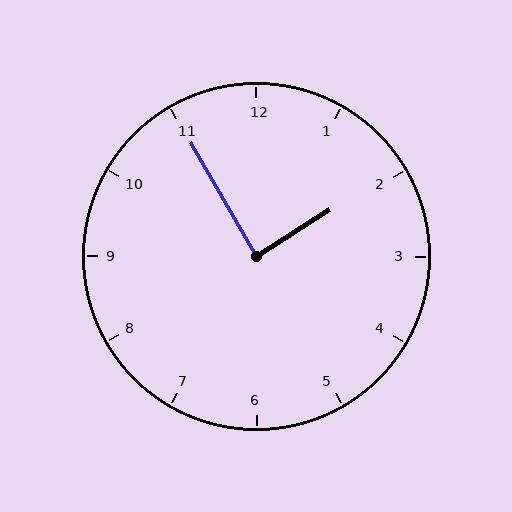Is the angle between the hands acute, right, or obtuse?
It is right.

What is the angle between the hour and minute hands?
Approximately 88 degrees.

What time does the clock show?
1:55.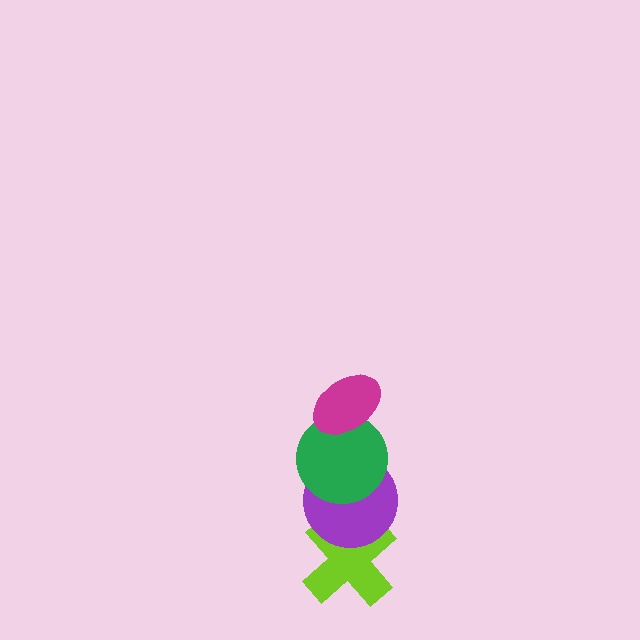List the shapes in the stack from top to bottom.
From top to bottom: the magenta ellipse, the green circle, the purple circle, the lime cross.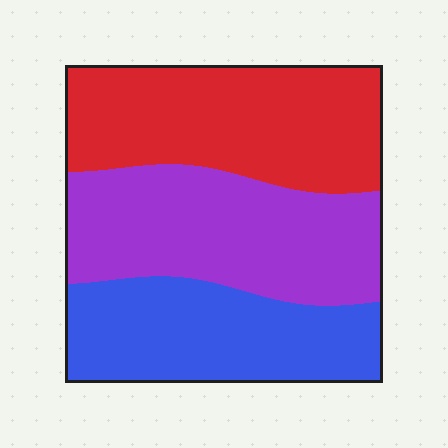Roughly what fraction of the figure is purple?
Purple takes up about three eighths (3/8) of the figure.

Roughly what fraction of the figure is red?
Red takes up about one third (1/3) of the figure.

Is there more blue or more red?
Red.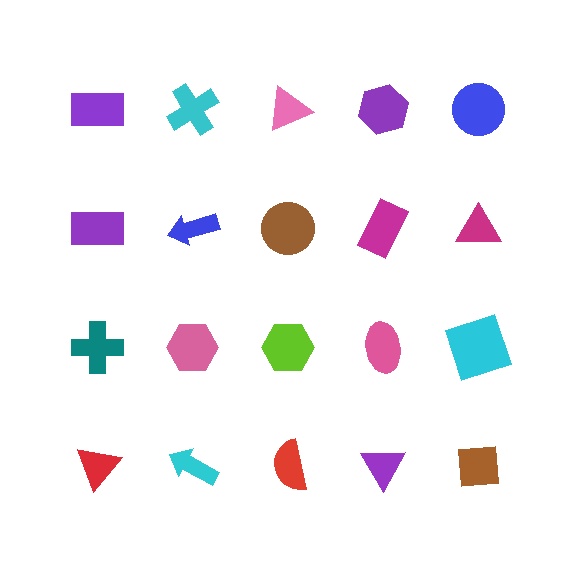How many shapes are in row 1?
5 shapes.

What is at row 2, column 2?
A blue arrow.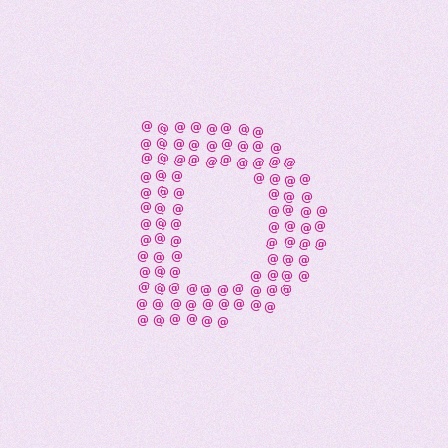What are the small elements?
The small elements are at signs.